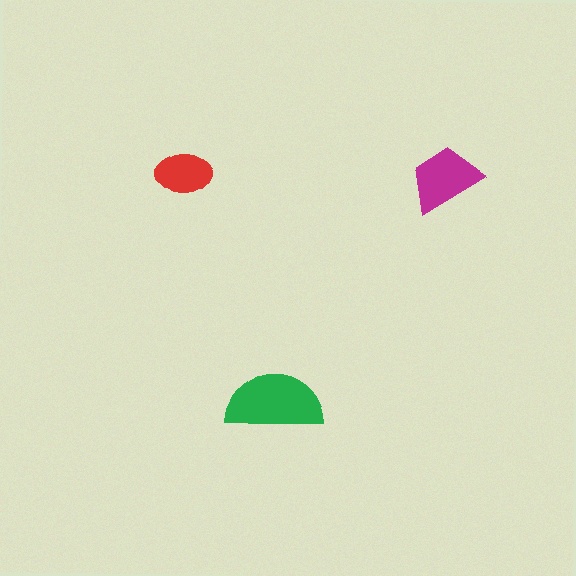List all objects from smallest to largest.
The red ellipse, the magenta trapezoid, the green semicircle.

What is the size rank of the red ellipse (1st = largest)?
3rd.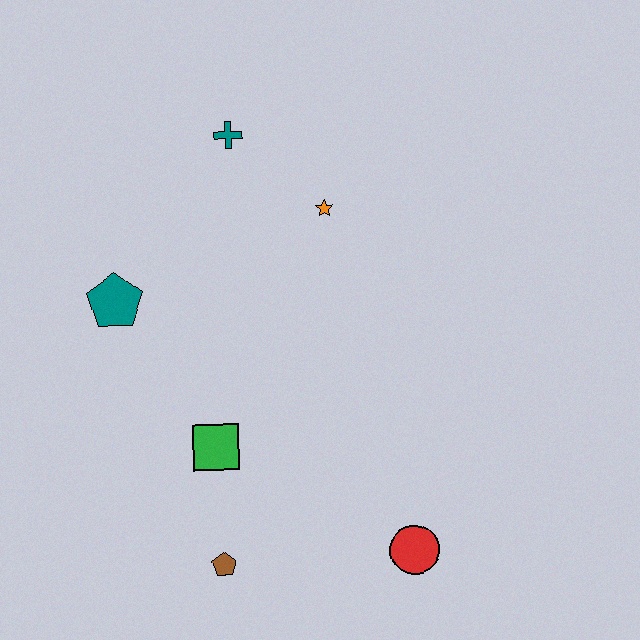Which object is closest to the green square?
The brown pentagon is closest to the green square.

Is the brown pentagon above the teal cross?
No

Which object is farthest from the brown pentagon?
The teal cross is farthest from the brown pentagon.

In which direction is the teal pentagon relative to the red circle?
The teal pentagon is to the left of the red circle.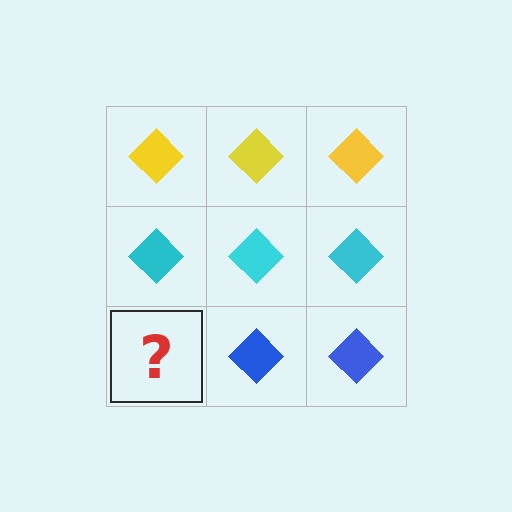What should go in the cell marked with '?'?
The missing cell should contain a blue diamond.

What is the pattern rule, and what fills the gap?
The rule is that each row has a consistent color. The gap should be filled with a blue diamond.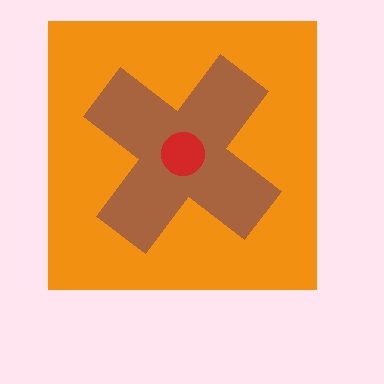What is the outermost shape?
The orange square.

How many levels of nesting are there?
3.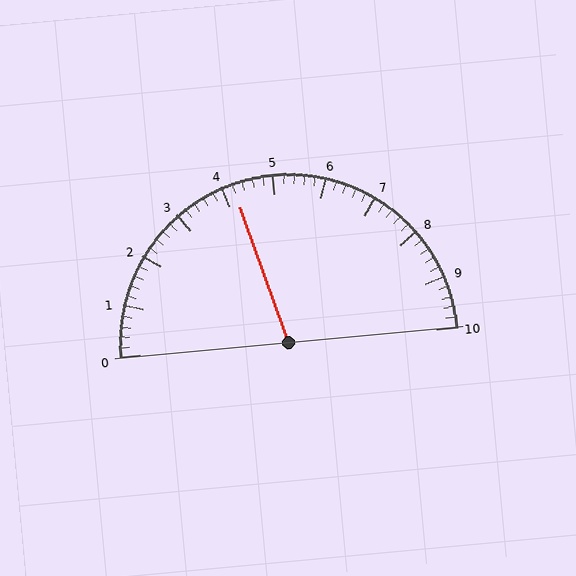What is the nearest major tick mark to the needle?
The nearest major tick mark is 4.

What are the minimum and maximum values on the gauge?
The gauge ranges from 0 to 10.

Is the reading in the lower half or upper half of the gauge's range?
The reading is in the lower half of the range (0 to 10).